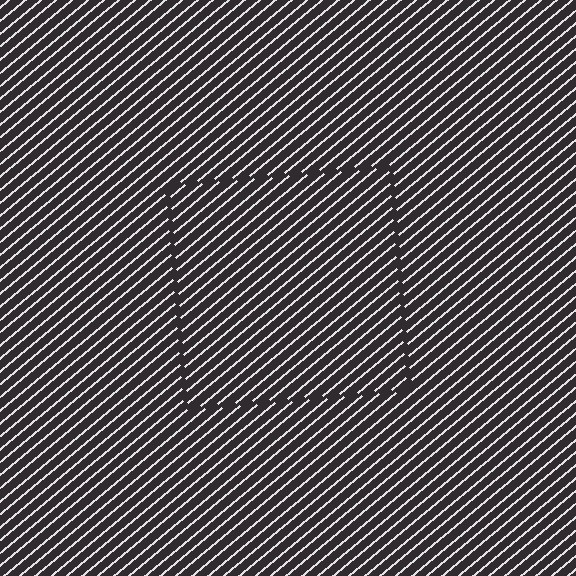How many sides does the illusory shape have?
4 sides — the line-ends trace a square.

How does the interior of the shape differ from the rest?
The interior of the shape contains the same grating, shifted by half a period — the contour is defined by the phase discontinuity where line-ends from the inner and outer gratings abut.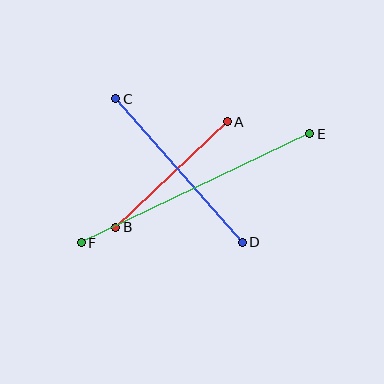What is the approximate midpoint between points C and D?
The midpoint is at approximately (179, 170) pixels.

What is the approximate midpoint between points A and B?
The midpoint is at approximately (171, 174) pixels.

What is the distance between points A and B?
The distance is approximately 153 pixels.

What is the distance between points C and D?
The distance is approximately 191 pixels.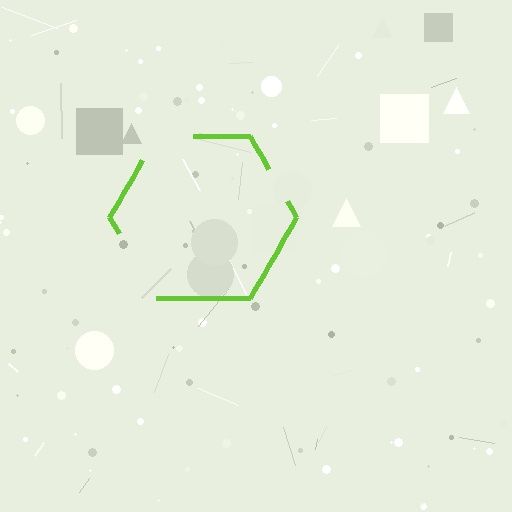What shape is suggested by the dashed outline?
The dashed outline suggests a hexagon.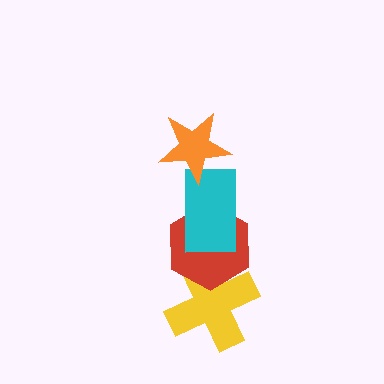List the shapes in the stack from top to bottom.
From top to bottom: the orange star, the cyan rectangle, the red hexagon, the yellow cross.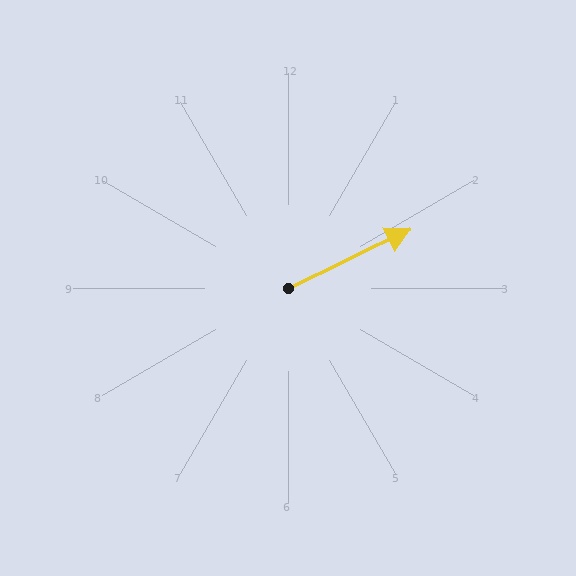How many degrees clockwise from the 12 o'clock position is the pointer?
Approximately 64 degrees.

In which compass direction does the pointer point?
Northeast.